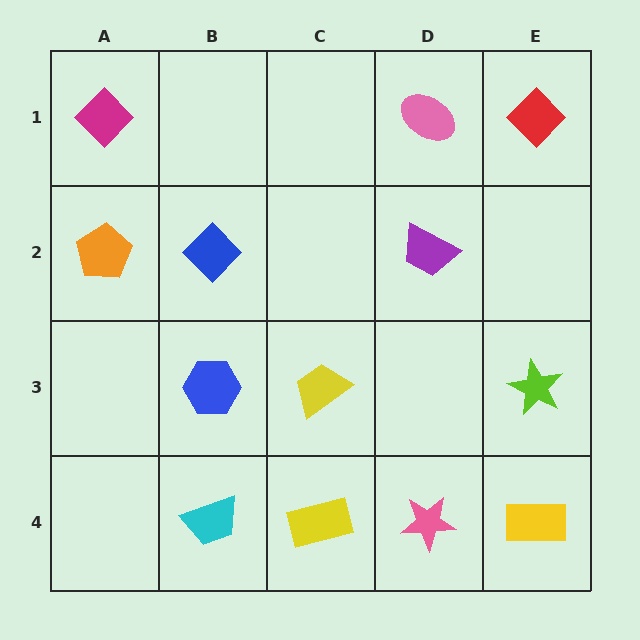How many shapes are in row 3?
3 shapes.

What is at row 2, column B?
A blue diamond.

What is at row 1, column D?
A pink ellipse.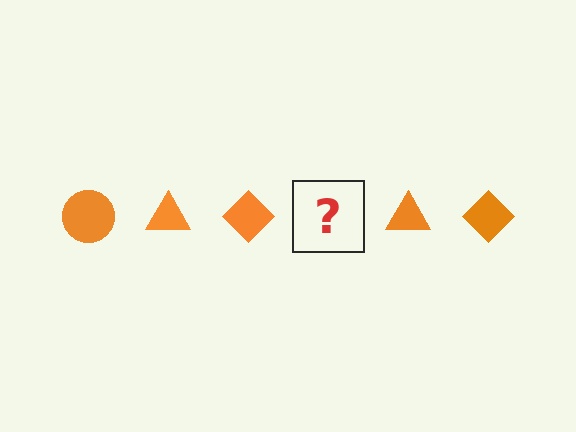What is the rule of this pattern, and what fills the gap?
The rule is that the pattern cycles through circle, triangle, diamond shapes in orange. The gap should be filled with an orange circle.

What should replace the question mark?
The question mark should be replaced with an orange circle.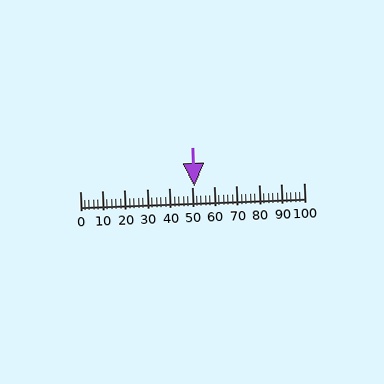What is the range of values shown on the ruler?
The ruler shows values from 0 to 100.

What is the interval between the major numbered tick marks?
The major tick marks are spaced 10 units apart.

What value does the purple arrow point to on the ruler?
The purple arrow points to approximately 51.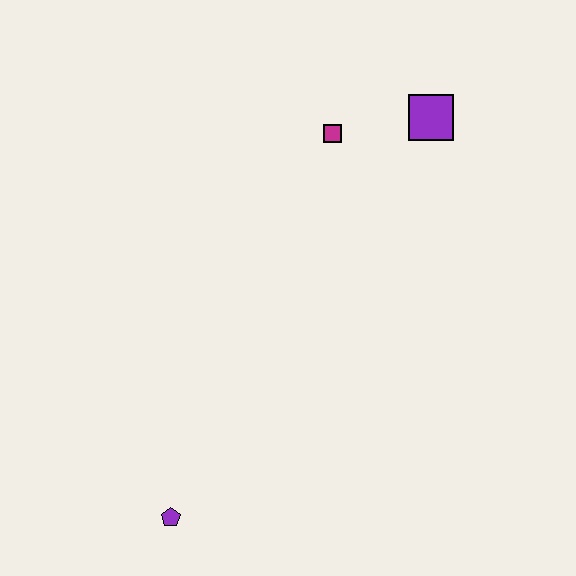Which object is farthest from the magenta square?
The purple pentagon is farthest from the magenta square.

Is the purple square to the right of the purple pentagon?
Yes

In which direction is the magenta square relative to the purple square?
The magenta square is to the left of the purple square.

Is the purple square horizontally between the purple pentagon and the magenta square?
No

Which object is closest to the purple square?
The magenta square is closest to the purple square.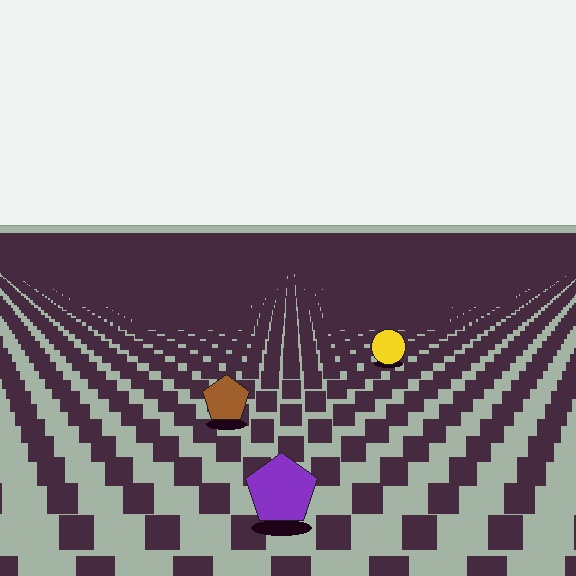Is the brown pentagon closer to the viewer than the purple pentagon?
No. The purple pentagon is closer — you can tell from the texture gradient: the ground texture is coarser near it.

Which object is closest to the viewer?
The purple pentagon is closest. The texture marks near it are larger and more spread out.